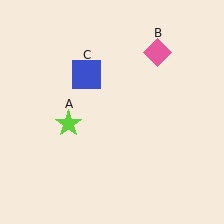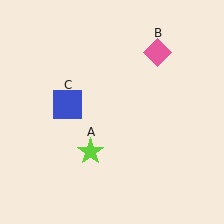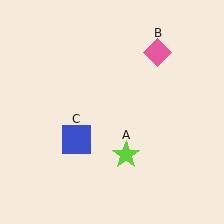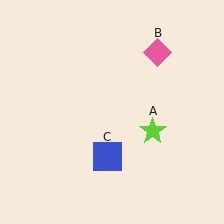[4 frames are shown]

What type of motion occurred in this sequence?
The lime star (object A), blue square (object C) rotated counterclockwise around the center of the scene.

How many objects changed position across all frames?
2 objects changed position: lime star (object A), blue square (object C).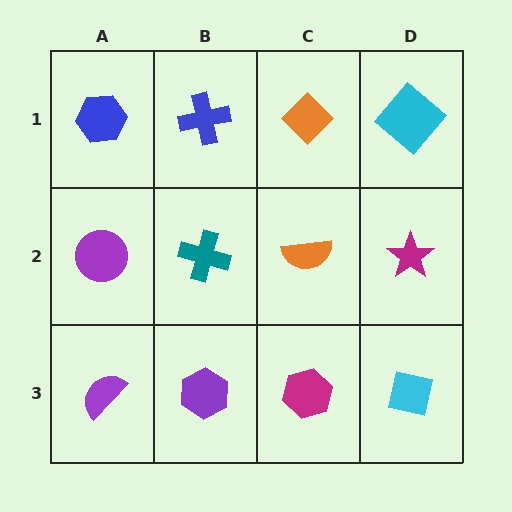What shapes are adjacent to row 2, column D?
A cyan diamond (row 1, column D), a cyan square (row 3, column D), an orange semicircle (row 2, column C).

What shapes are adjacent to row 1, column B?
A teal cross (row 2, column B), a blue hexagon (row 1, column A), an orange diamond (row 1, column C).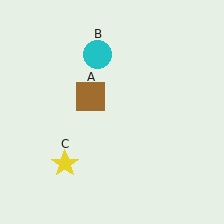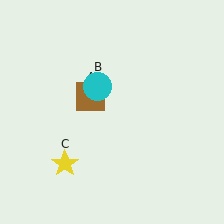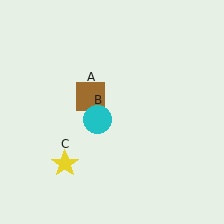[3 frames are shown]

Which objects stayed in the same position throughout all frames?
Brown square (object A) and yellow star (object C) remained stationary.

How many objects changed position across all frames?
1 object changed position: cyan circle (object B).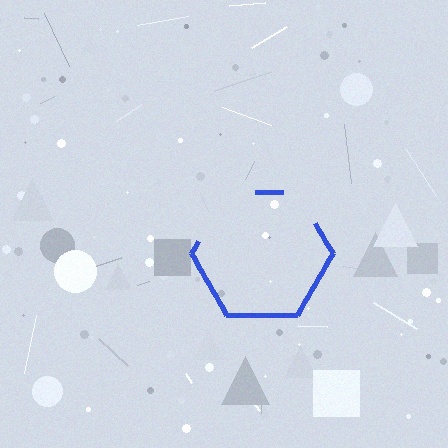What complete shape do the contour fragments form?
The contour fragments form a hexagon.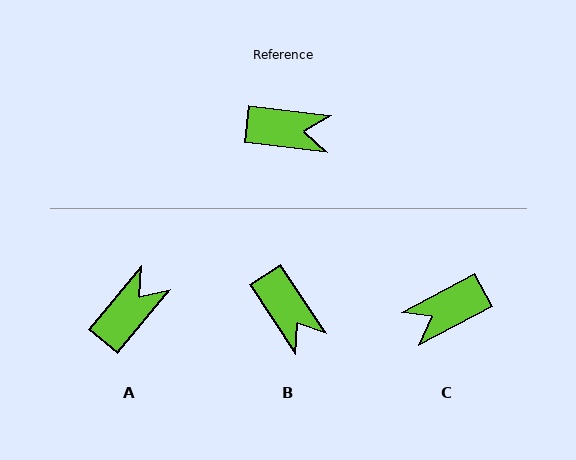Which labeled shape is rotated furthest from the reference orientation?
C, about 145 degrees away.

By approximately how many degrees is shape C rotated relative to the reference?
Approximately 145 degrees clockwise.